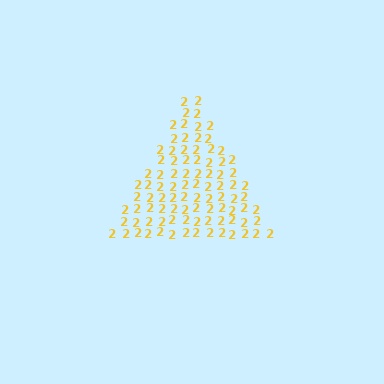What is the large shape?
The large shape is a triangle.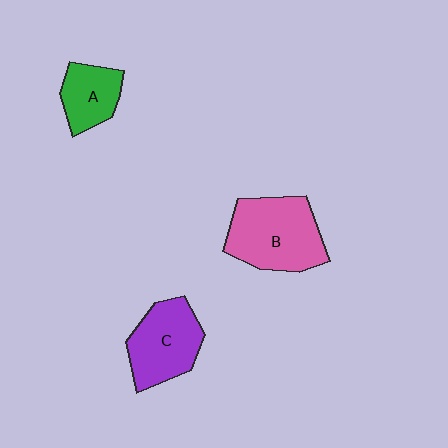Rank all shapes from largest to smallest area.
From largest to smallest: B (pink), C (purple), A (green).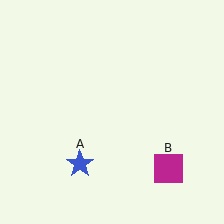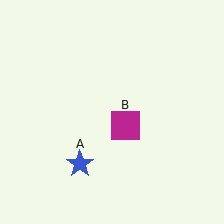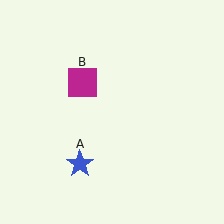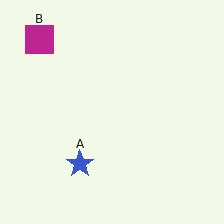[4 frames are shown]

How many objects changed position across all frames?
1 object changed position: magenta square (object B).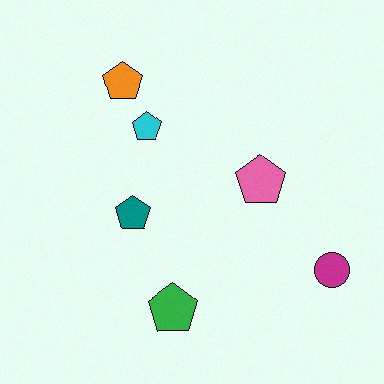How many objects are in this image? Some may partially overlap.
There are 6 objects.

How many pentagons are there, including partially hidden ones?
There are 5 pentagons.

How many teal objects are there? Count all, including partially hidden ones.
There is 1 teal object.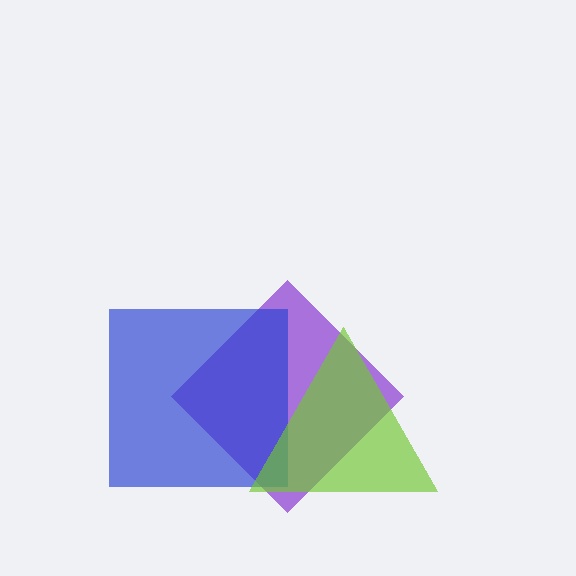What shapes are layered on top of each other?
The layered shapes are: a purple diamond, a blue square, a lime triangle.